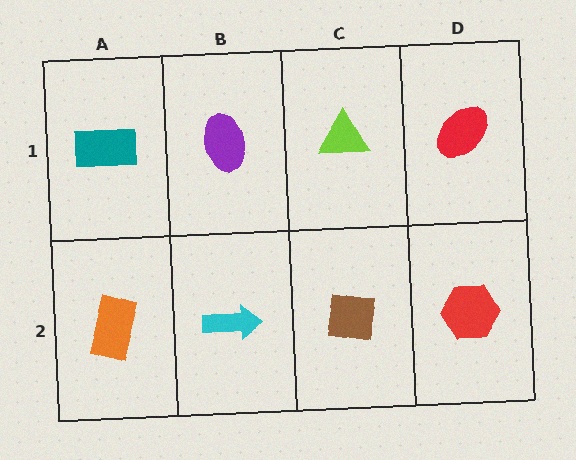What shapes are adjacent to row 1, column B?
A cyan arrow (row 2, column B), a teal rectangle (row 1, column A), a lime triangle (row 1, column C).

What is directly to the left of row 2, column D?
A brown square.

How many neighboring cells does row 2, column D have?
2.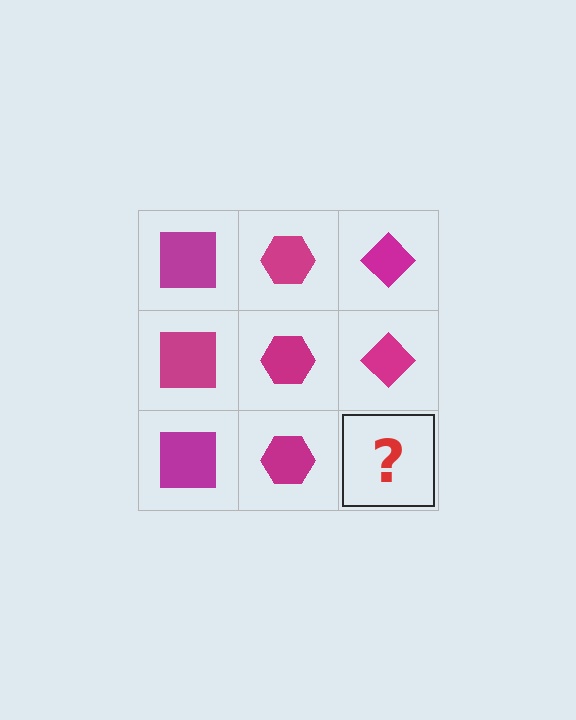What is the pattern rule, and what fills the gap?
The rule is that each column has a consistent shape. The gap should be filled with a magenta diamond.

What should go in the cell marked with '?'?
The missing cell should contain a magenta diamond.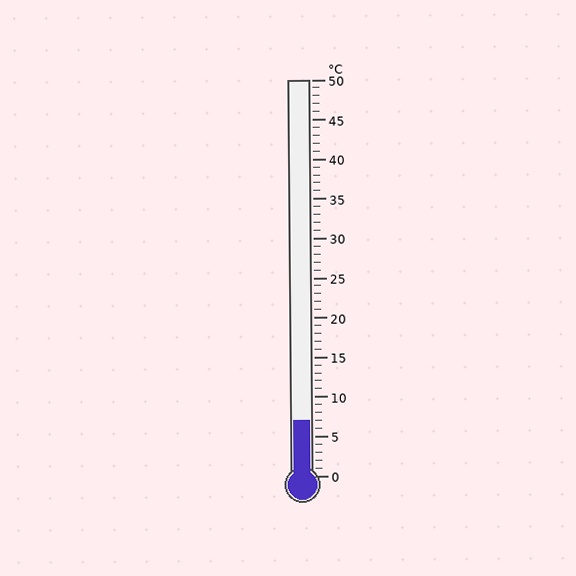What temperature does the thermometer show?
The thermometer shows approximately 7°C.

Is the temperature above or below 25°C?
The temperature is below 25°C.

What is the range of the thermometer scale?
The thermometer scale ranges from 0°C to 50°C.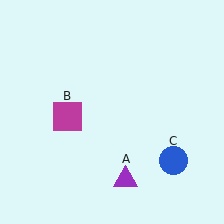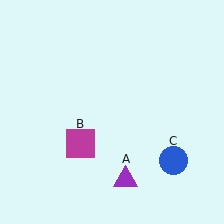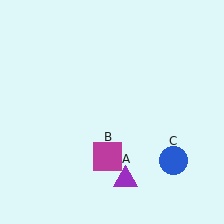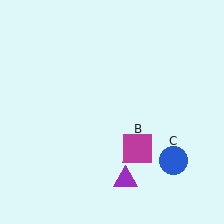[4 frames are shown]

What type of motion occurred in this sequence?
The magenta square (object B) rotated counterclockwise around the center of the scene.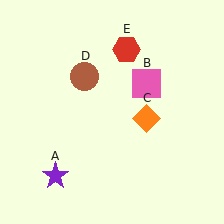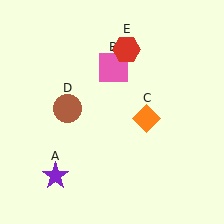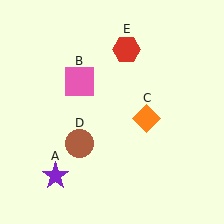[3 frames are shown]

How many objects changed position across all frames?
2 objects changed position: pink square (object B), brown circle (object D).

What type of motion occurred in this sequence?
The pink square (object B), brown circle (object D) rotated counterclockwise around the center of the scene.